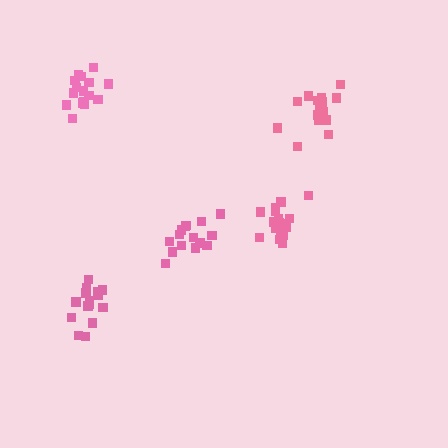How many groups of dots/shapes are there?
There are 5 groups.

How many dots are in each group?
Group 1: 19 dots, Group 2: 15 dots, Group 3: 16 dots, Group 4: 15 dots, Group 5: 18 dots (83 total).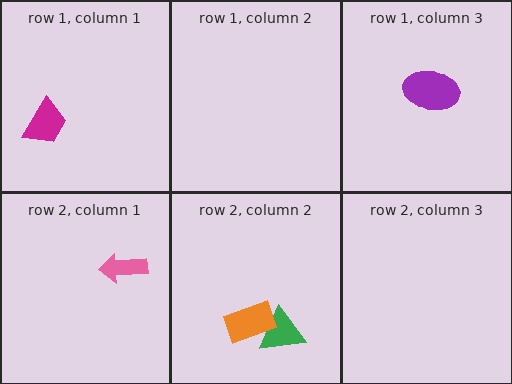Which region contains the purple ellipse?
The row 1, column 3 region.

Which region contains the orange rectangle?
The row 2, column 2 region.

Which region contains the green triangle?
The row 2, column 2 region.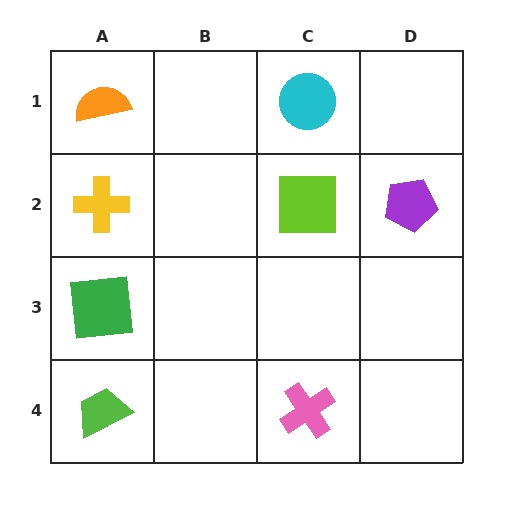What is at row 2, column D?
A purple pentagon.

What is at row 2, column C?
A lime square.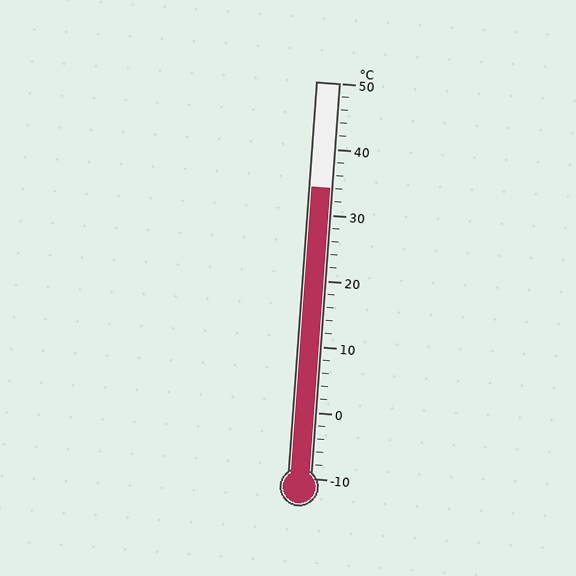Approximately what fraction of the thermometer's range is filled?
The thermometer is filled to approximately 75% of its range.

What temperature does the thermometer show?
The thermometer shows approximately 34°C.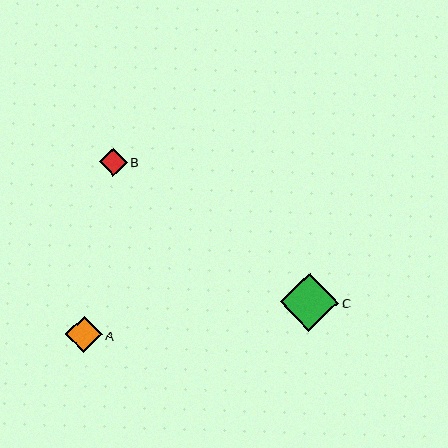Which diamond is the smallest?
Diamond B is the smallest with a size of approximately 28 pixels.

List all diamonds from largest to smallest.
From largest to smallest: C, A, B.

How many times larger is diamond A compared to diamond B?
Diamond A is approximately 1.3 times the size of diamond B.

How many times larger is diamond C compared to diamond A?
Diamond C is approximately 1.6 times the size of diamond A.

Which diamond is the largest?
Diamond C is the largest with a size of approximately 58 pixels.